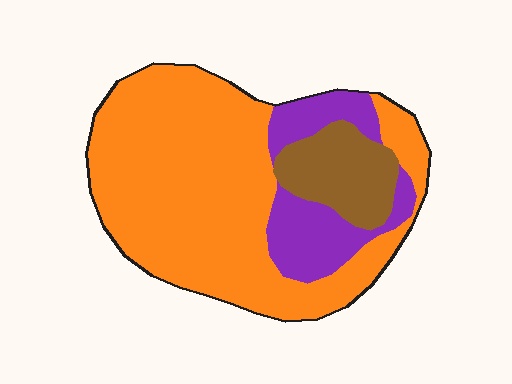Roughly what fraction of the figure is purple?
Purple takes up less than a quarter of the figure.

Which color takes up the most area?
Orange, at roughly 70%.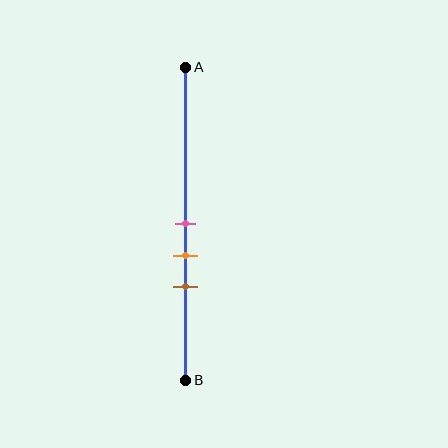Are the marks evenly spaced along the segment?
Yes, the marks are approximately evenly spaced.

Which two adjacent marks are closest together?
The pink and orange marks are the closest adjacent pair.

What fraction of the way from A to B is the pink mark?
The pink mark is approximately 50% (0.5) of the way from A to B.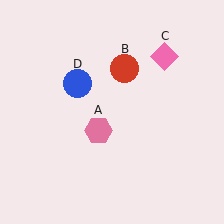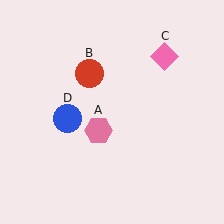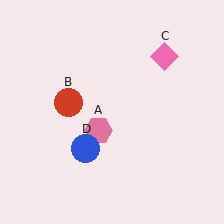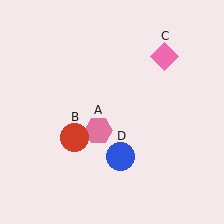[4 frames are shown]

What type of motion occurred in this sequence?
The red circle (object B), blue circle (object D) rotated counterclockwise around the center of the scene.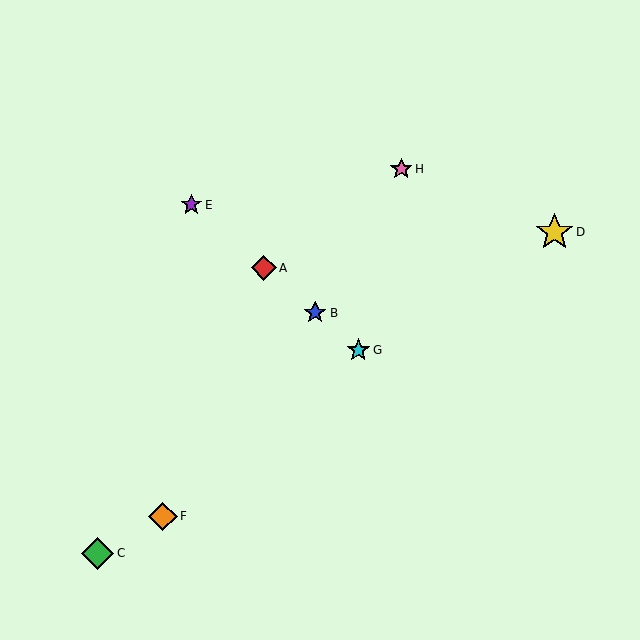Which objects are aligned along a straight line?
Objects A, B, E, G are aligned along a straight line.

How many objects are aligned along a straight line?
4 objects (A, B, E, G) are aligned along a straight line.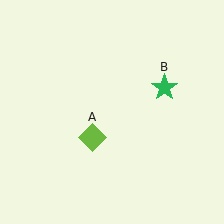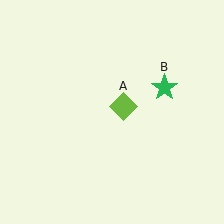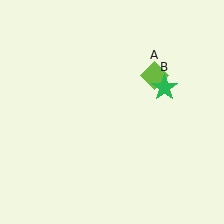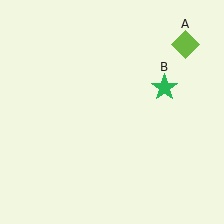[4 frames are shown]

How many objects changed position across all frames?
1 object changed position: lime diamond (object A).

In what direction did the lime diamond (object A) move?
The lime diamond (object A) moved up and to the right.